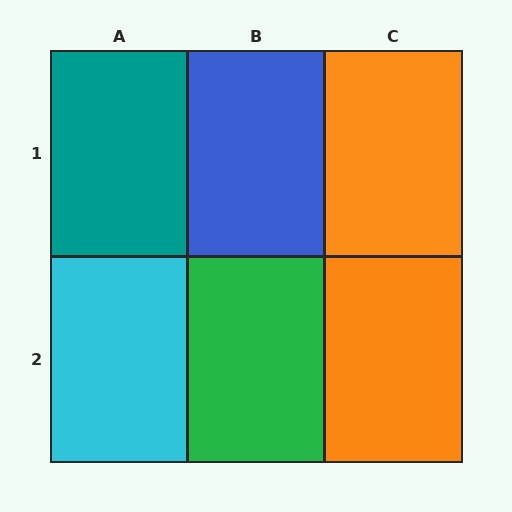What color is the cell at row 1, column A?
Teal.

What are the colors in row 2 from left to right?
Cyan, green, orange.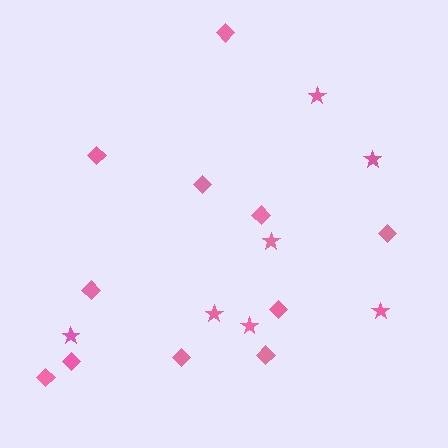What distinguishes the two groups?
There are 2 groups: one group of stars (7) and one group of diamonds (11).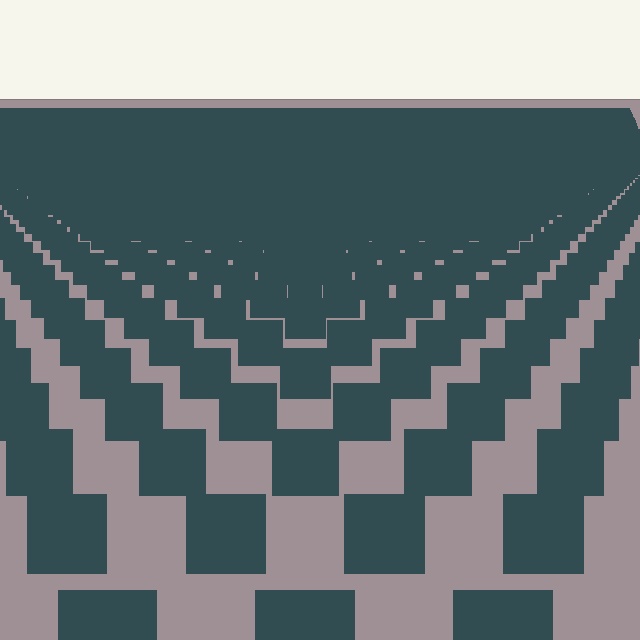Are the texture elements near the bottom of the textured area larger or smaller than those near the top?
Larger. Near the bottom, elements are closer to the viewer and appear at a bigger on-screen size.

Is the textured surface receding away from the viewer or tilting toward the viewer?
The surface is receding away from the viewer. Texture elements get smaller and denser toward the top.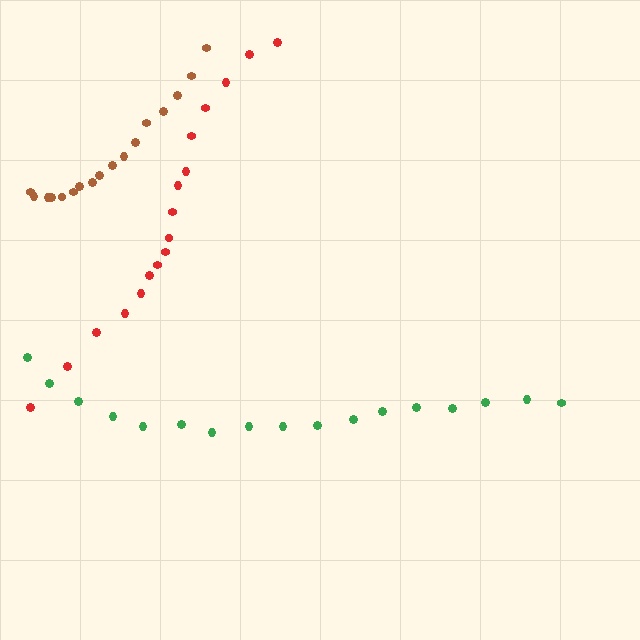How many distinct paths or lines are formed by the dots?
There are 3 distinct paths.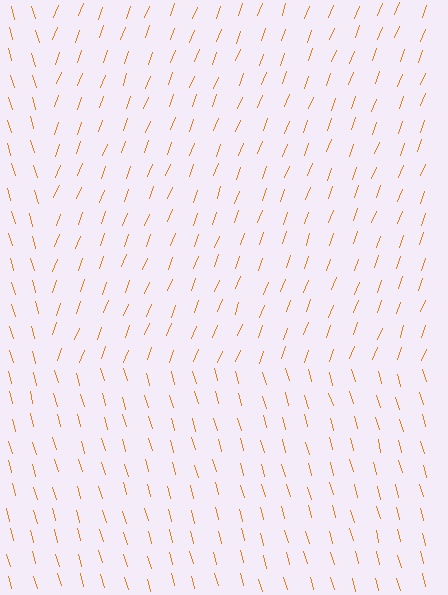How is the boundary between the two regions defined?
The boundary is defined purely by a change in line orientation (approximately 36 degrees difference). All lines are the same color and thickness.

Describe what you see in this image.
The image is filled with small orange line segments. A rectangle region in the image has lines oriented differently from the surrounding lines, creating a visible texture boundary.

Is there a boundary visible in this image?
Yes, there is a texture boundary formed by a change in line orientation.